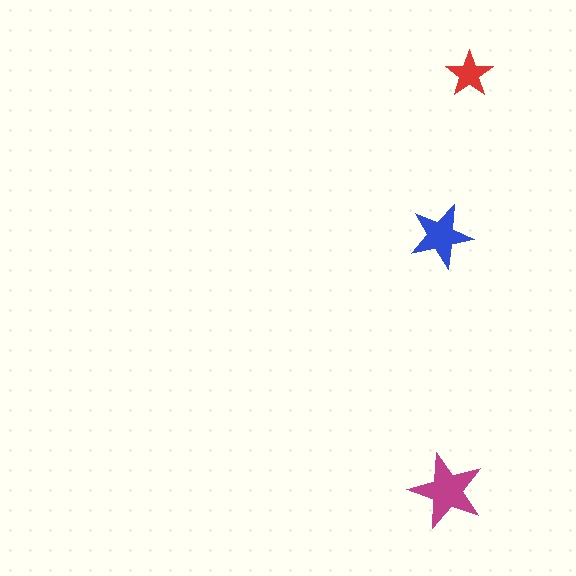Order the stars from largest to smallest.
the magenta one, the blue one, the red one.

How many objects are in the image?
There are 3 objects in the image.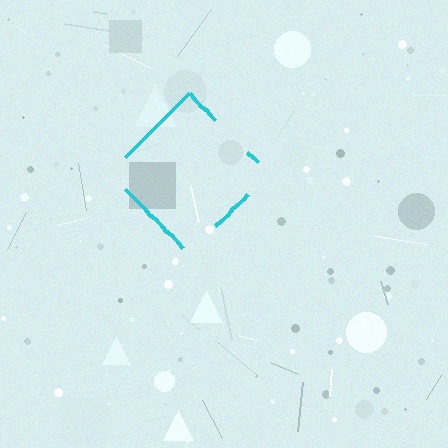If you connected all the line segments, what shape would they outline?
They would outline a diamond.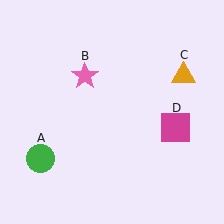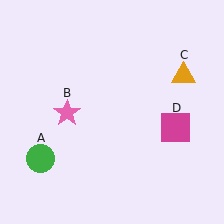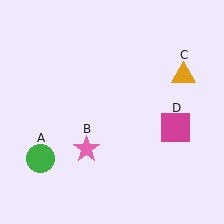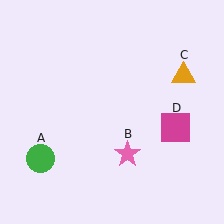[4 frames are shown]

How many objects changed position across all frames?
1 object changed position: pink star (object B).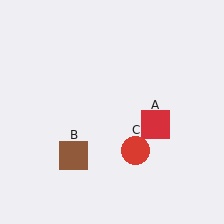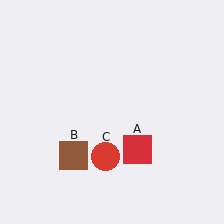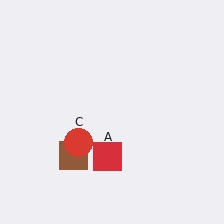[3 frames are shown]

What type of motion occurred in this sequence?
The red square (object A), red circle (object C) rotated clockwise around the center of the scene.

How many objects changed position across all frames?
2 objects changed position: red square (object A), red circle (object C).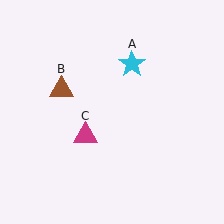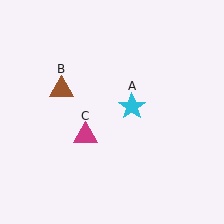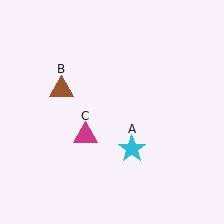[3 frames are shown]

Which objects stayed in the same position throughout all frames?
Brown triangle (object B) and magenta triangle (object C) remained stationary.